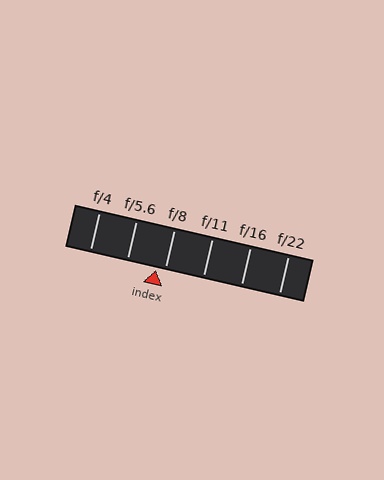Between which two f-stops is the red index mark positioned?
The index mark is between f/5.6 and f/8.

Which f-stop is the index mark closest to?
The index mark is closest to f/8.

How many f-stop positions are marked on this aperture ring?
There are 6 f-stop positions marked.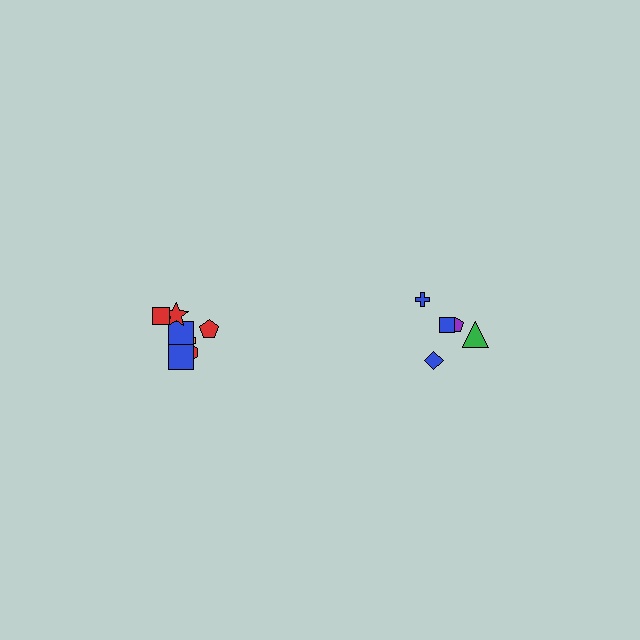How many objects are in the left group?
There are 7 objects.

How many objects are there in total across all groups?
There are 12 objects.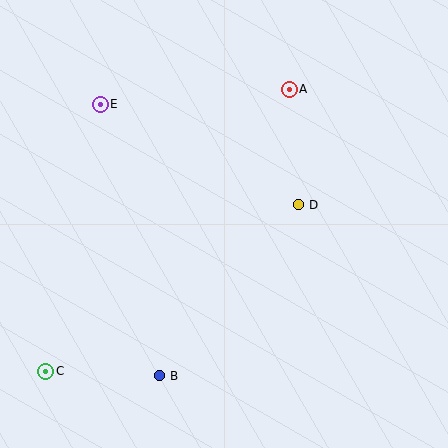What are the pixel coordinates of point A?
Point A is at (289, 89).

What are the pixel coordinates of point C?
Point C is at (46, 371).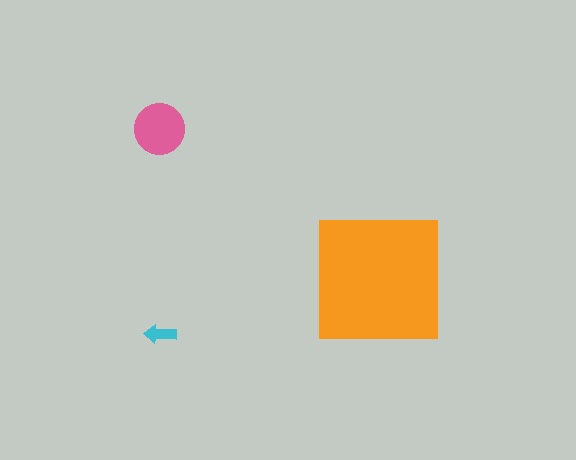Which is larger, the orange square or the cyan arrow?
The orange square.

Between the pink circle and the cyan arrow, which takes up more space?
The pink circle.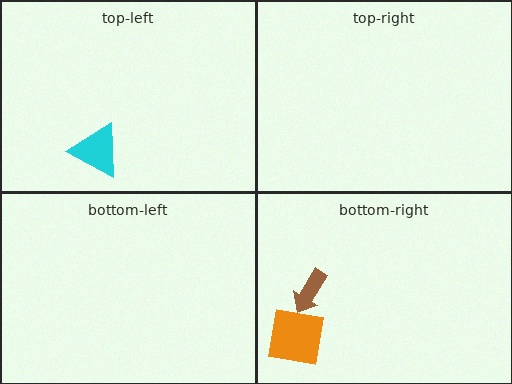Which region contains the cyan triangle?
The top-left region.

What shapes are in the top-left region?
The cyan triangle.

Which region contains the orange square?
The bottom-right region.